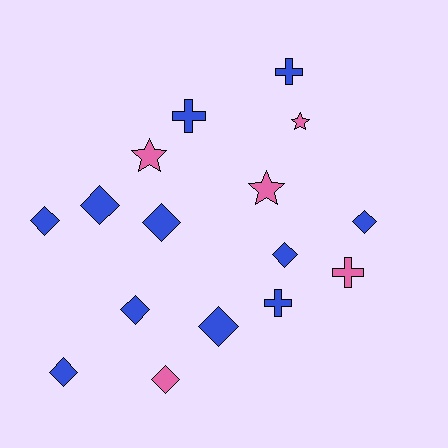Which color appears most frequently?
Blue, with 11 objects.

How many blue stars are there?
There are no blue stars.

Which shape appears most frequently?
Diamond, with 9 objects.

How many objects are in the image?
There are 16 objects.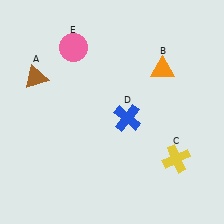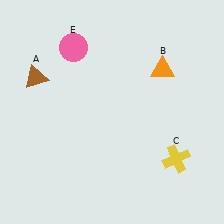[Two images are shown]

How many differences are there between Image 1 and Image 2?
There is 1 difference between the two images.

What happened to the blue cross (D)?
The blue cross (D) was removed in Image 2. It was in the bottom-right area of Image 1.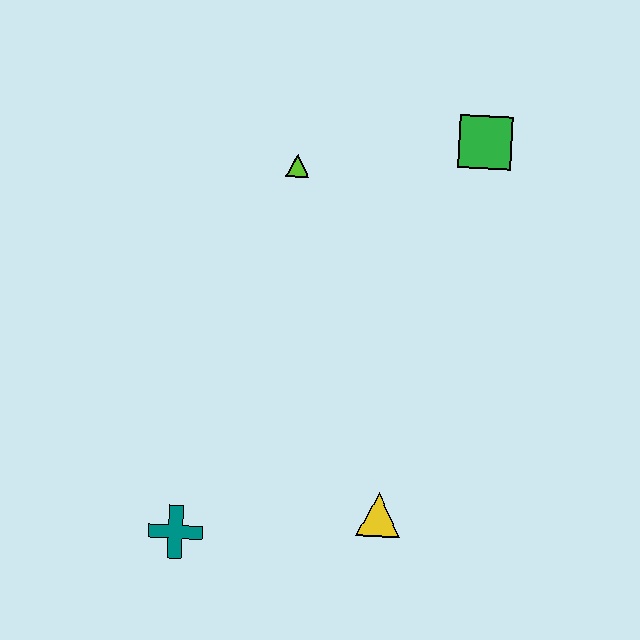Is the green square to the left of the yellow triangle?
No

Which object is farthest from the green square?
The teal cross is farthest from the green square.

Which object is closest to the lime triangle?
The green square is closest to the lime triangle.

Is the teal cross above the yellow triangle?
No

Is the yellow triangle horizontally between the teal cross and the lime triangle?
No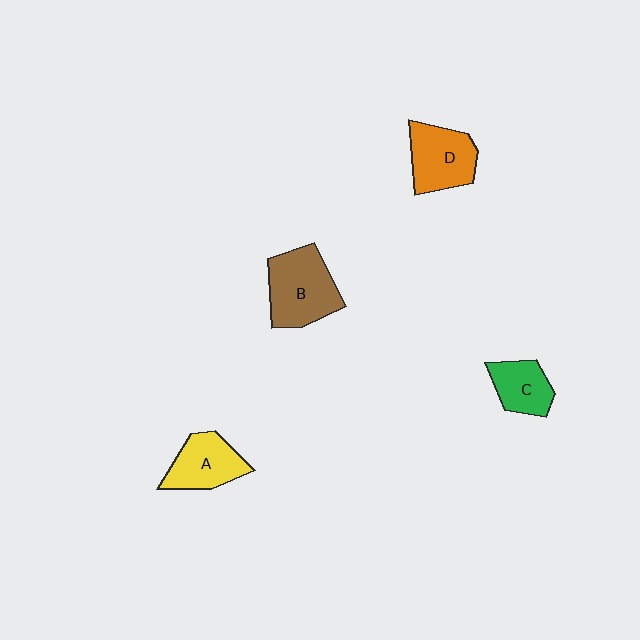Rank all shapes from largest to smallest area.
From largest to smallest: B (brown), D (orange), A (yellow), C (green).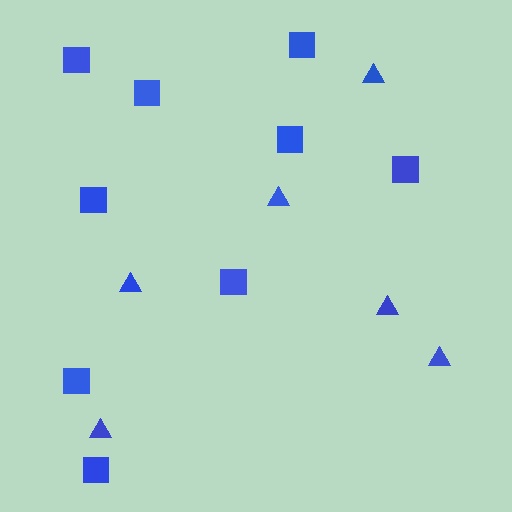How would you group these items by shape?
There are 2 groups: one group of squares (9) and one group of triangles (6).